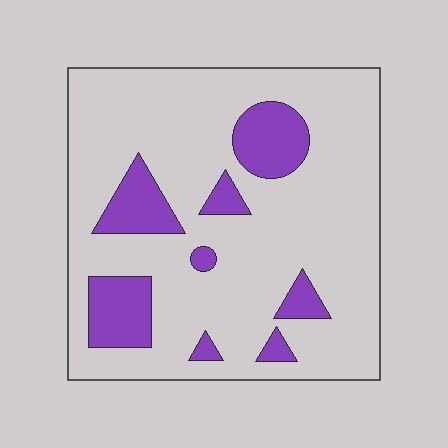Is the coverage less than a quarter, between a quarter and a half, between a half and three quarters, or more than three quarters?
Less than a quarter.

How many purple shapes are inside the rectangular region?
8.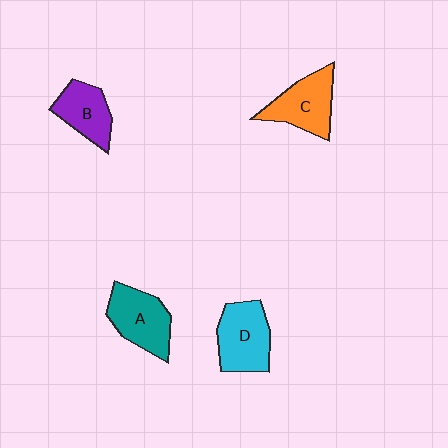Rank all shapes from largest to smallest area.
From largest to smallest: D (cyan), A (teal), C (orange), B (purple).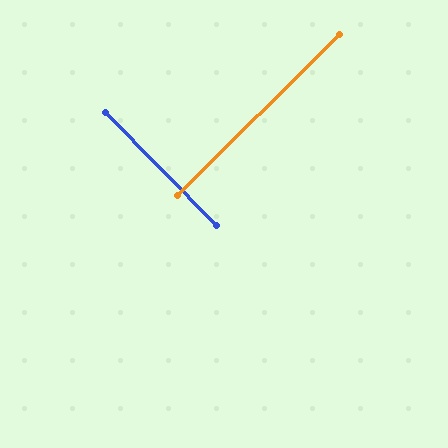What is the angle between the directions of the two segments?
Approximately 90 degrees.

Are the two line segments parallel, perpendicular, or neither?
Perpendicular — they meet at approximately 90°.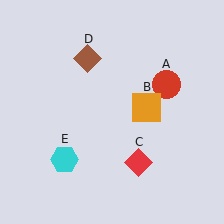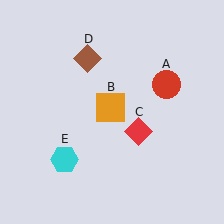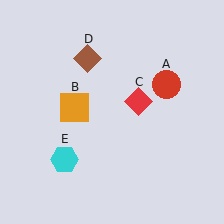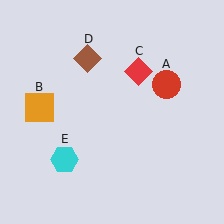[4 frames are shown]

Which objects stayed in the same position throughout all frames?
Red circle (object A) and brown diamond (object D) and cyan hexagon (object E) remained stationary.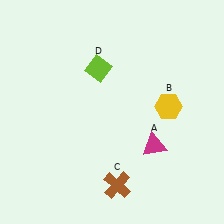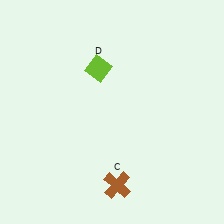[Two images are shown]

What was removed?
The magenta triangle (A), the yellow hexagon (B) were removed in Image 2.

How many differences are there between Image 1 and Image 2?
There are 2 differences between the two images.